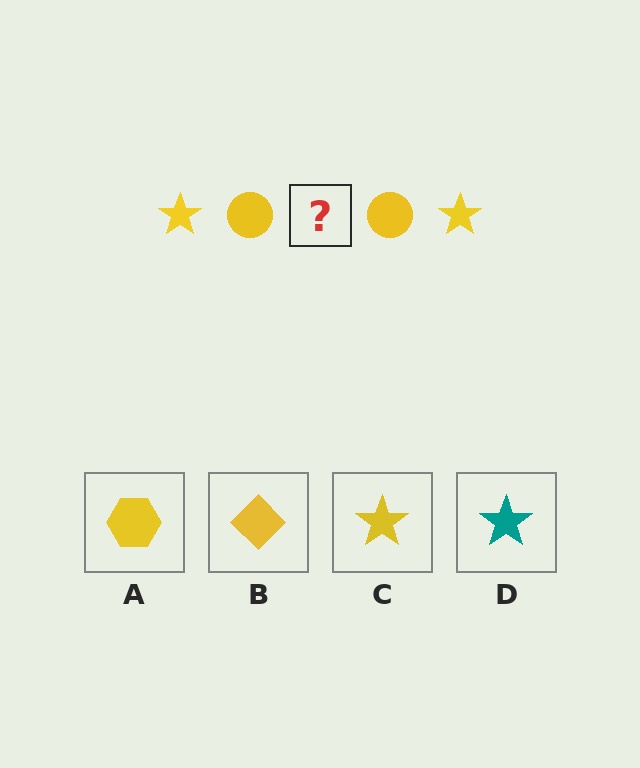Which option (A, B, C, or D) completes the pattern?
C.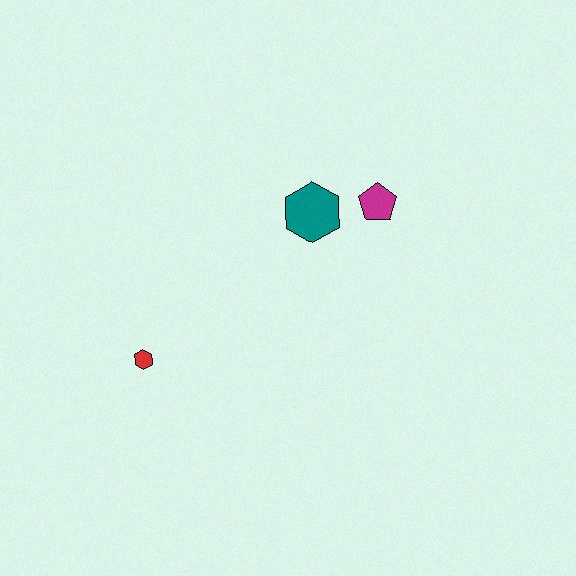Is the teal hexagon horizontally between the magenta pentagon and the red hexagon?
Yes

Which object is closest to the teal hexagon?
The magenta pentagon is closest to the teal hexagon.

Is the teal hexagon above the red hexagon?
Yes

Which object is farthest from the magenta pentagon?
The red hexagon is farthest from the magenta pentagon.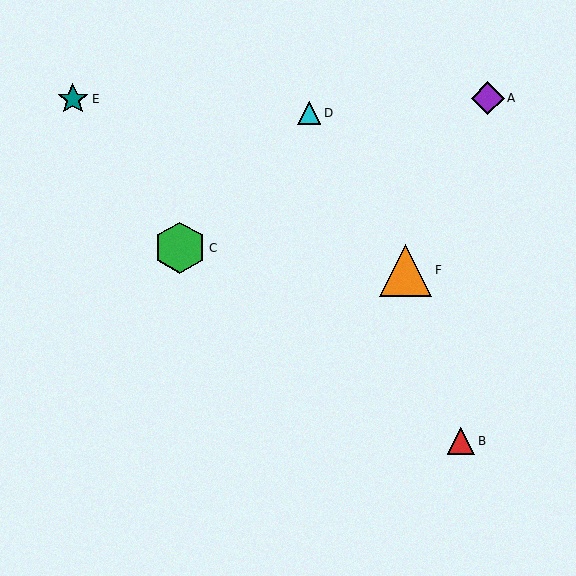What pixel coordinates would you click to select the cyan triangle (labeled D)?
Click at (309, 113) to select the cyan triangle D.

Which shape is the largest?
The orange triangle (labeled F) is the largest.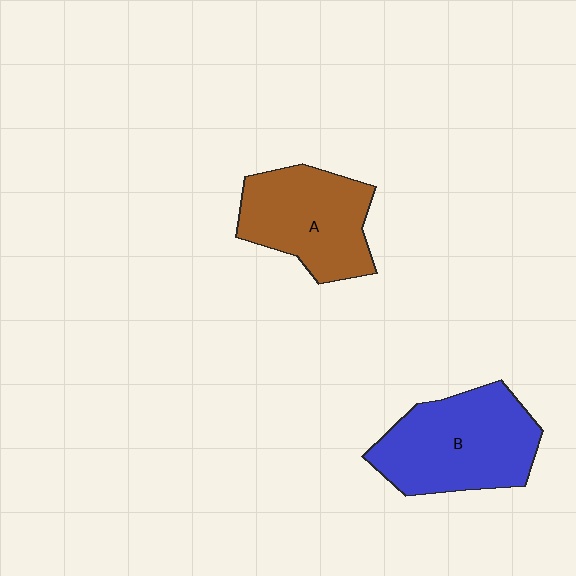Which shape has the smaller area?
Shape A (brown).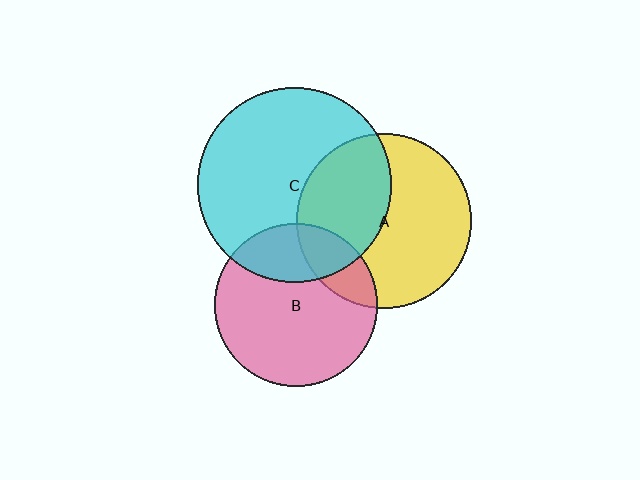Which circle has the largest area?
Circle C (cyan).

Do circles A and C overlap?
Yes.